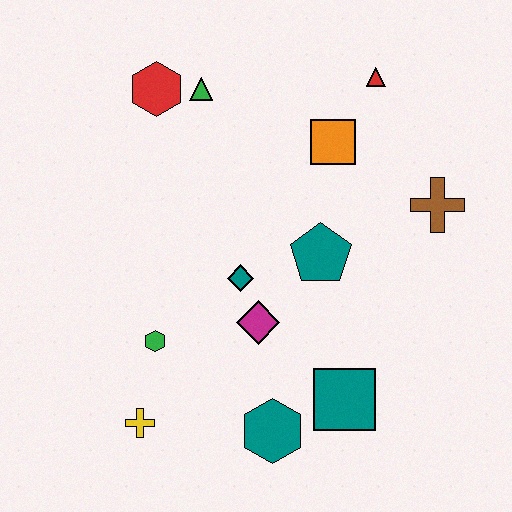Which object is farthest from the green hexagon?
The red triangle is farthest from the green hexagon.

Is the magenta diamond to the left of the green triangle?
No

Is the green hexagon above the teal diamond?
No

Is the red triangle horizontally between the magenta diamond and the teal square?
No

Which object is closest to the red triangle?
The orange square is closest to the red triangle.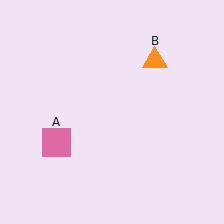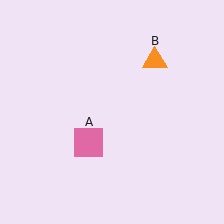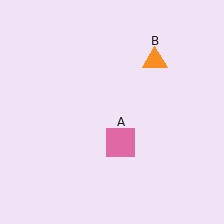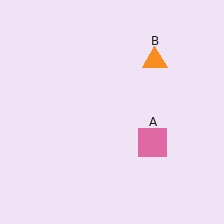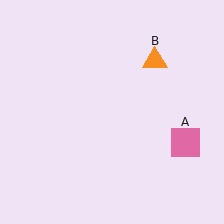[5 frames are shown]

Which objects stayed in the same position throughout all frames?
Orange triangle (object B) remained stationary.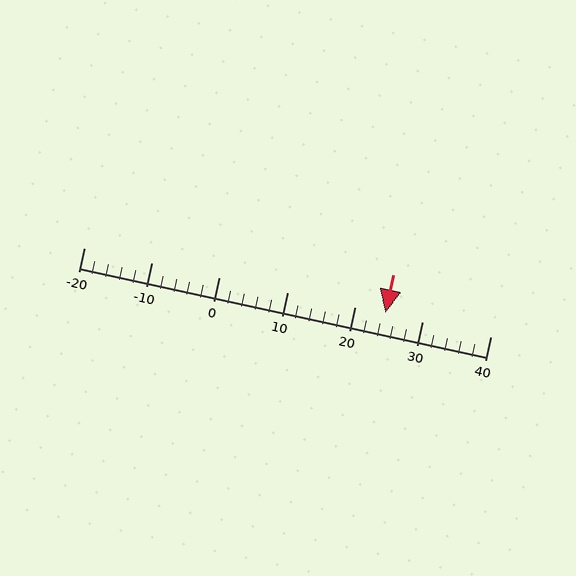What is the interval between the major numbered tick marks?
The major tick marks are spaced 10 units apart.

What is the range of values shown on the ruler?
The ruler shows values from -20 to 40.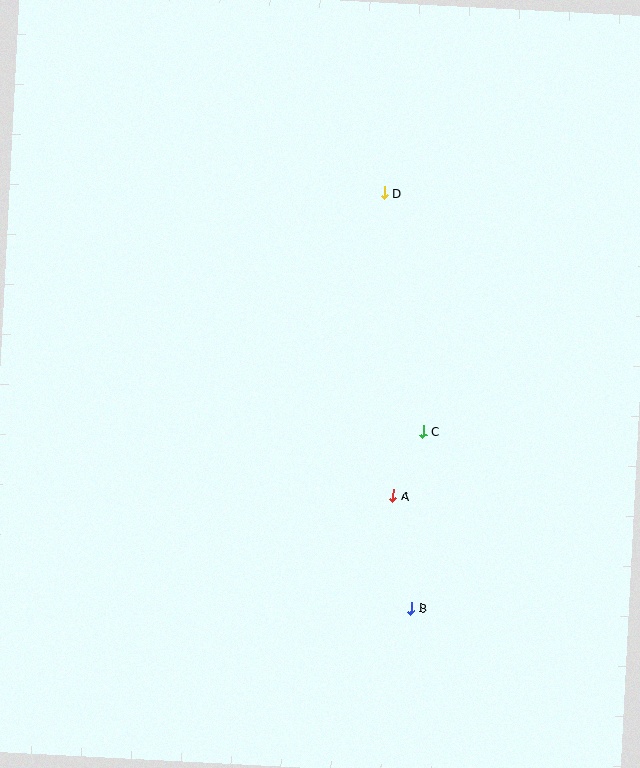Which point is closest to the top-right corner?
Point D is closest to the top-right corner.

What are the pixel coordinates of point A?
Point A is at (393, 496).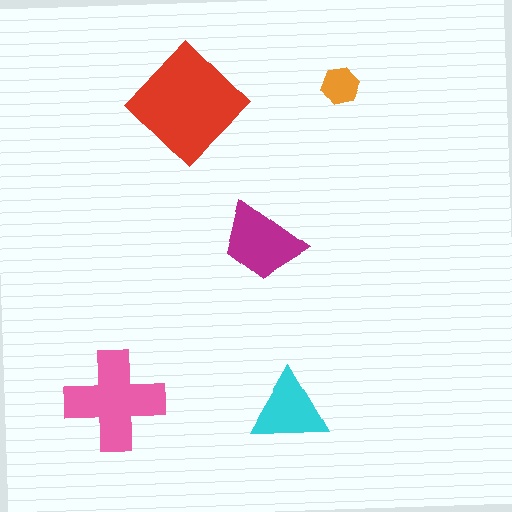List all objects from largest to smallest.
The red diamond, the pink cross, the magenta trapezoid, the cyan triangle, the orange hexagon.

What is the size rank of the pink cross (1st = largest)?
2nd.